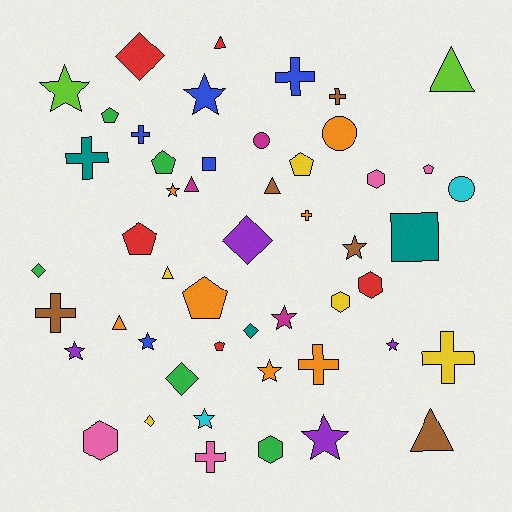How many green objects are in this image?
There are 5 green objects.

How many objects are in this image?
There are 50 objects.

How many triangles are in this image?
There are 7 triangles.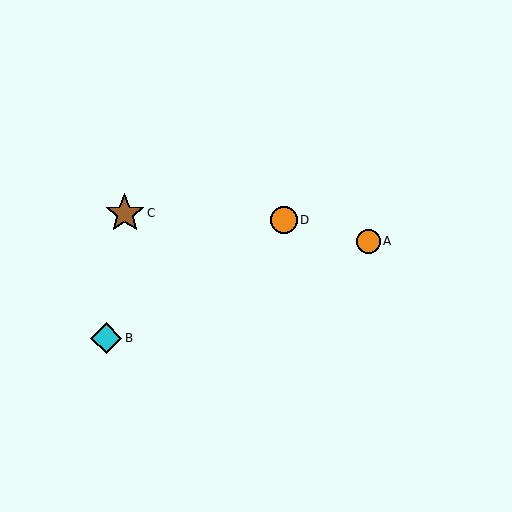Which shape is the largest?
The brown star (labeled C) is the largest.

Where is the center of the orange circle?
The center of the orange circle is at (368, 241).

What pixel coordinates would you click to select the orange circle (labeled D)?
Click at (284, 220) to select the orange circle D.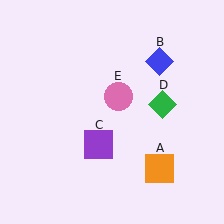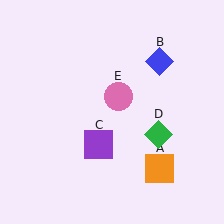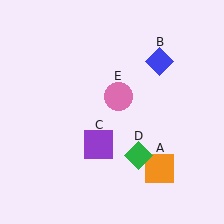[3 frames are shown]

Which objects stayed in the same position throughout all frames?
Orange square (object A) and blue diamond (object B) and purple square (object C) and pink circle (object E) remained stationary.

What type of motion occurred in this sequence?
The green diamond (object D) rotated clockwise around the center of the scene.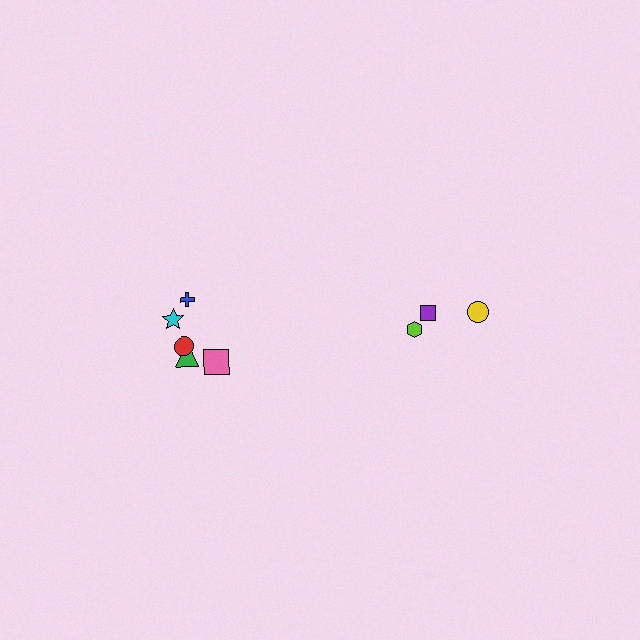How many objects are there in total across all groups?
There are 8 objects.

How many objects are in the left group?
There are 5 objects.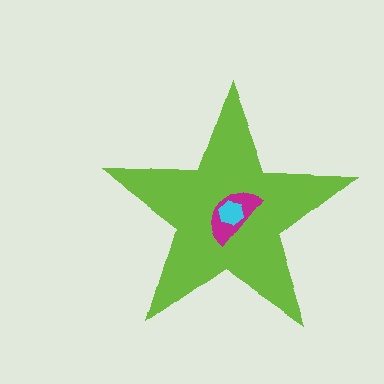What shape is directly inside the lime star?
The magenta semicircle.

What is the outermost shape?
The lime star.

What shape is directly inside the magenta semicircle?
The cyan hexagon.